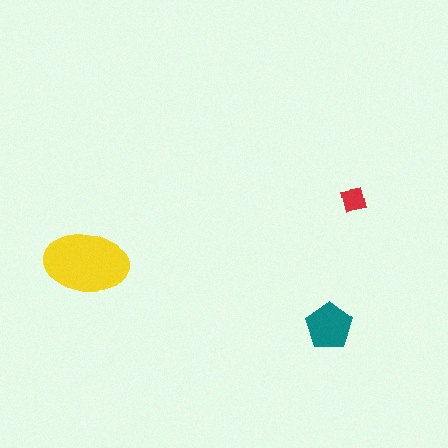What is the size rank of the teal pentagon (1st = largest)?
2nd.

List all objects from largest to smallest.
The yellow ellipse, the teal pentagon, the red square.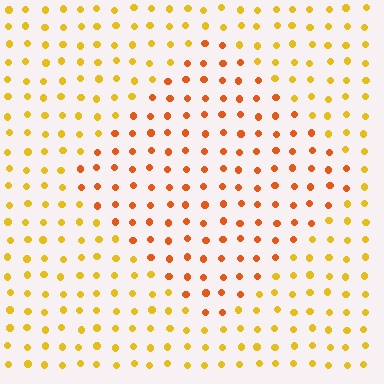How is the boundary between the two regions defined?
The boundary is defined purely by a slight shift in hue (about 30 degrees). Spacing, size, and orientation are identical on both sides.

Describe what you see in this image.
The image is filled with small yellow elements in a uniform arrangement. A diamond-shaped region is visible where the elements are tinted to a slightly different hue, forming a subtle color boundary.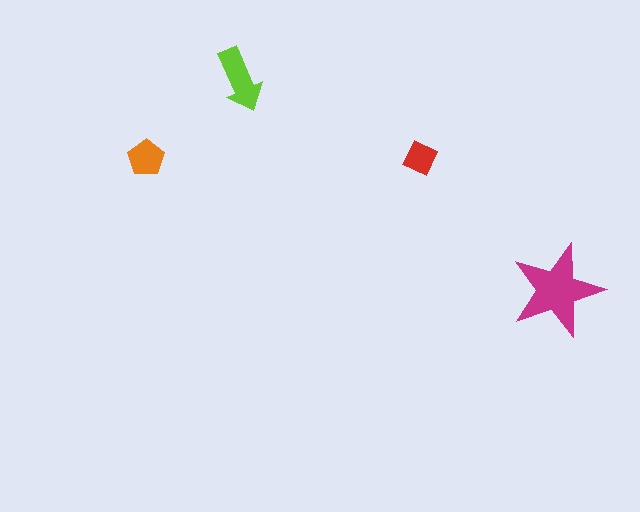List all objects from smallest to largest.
The red diamond, the orange pentagon, the lime arrow, the magenta star.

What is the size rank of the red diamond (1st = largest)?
4th.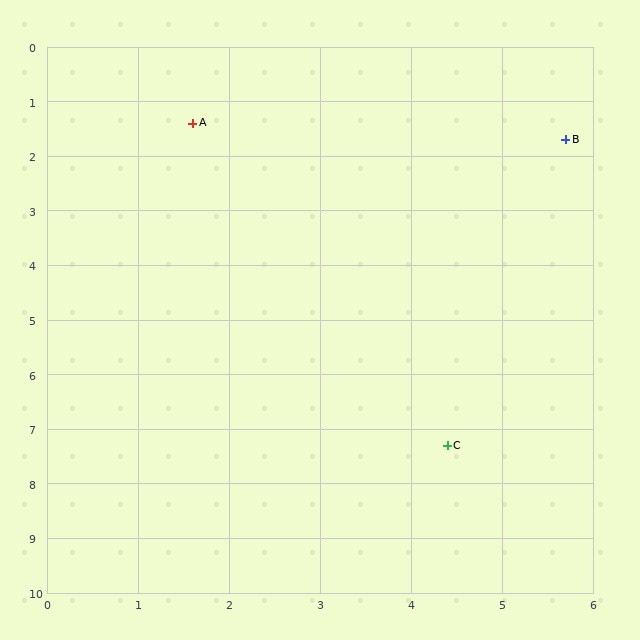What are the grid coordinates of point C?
Point C is at approximately (4.4, 7.3).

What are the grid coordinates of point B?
Point B is at approximately (5.7, 1.7).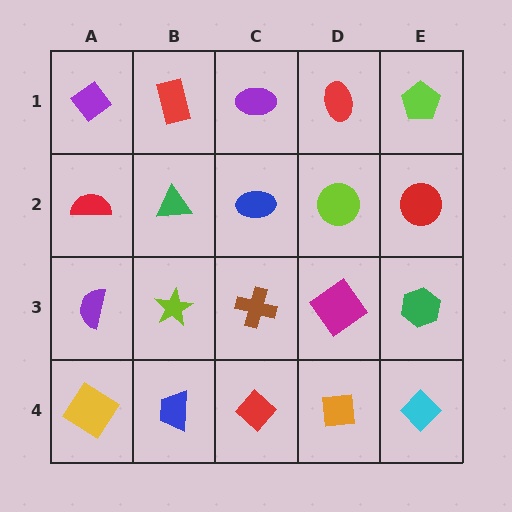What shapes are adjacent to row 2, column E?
A lime pentagon (row 1, column E), a green hexagon (row 3, column E), a lime circle (row 2, column D).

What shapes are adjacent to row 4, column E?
A green hexagon (row 3, column E), an orange square (row 4, column D).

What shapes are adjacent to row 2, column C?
A purple ellipse (row 1, column C), a brown cross (row 3, column C), a green triangle (row 2, column B), a lime circle (row 2, column D).